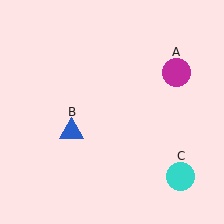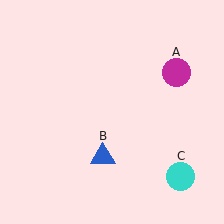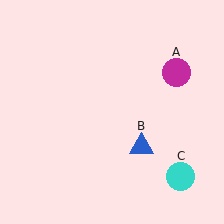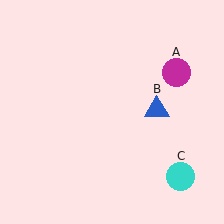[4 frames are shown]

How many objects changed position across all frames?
1 object changed position: blue triangle (object B).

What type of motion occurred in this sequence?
The blue triangle (object B) rotated counterclockwise around the center of the scene.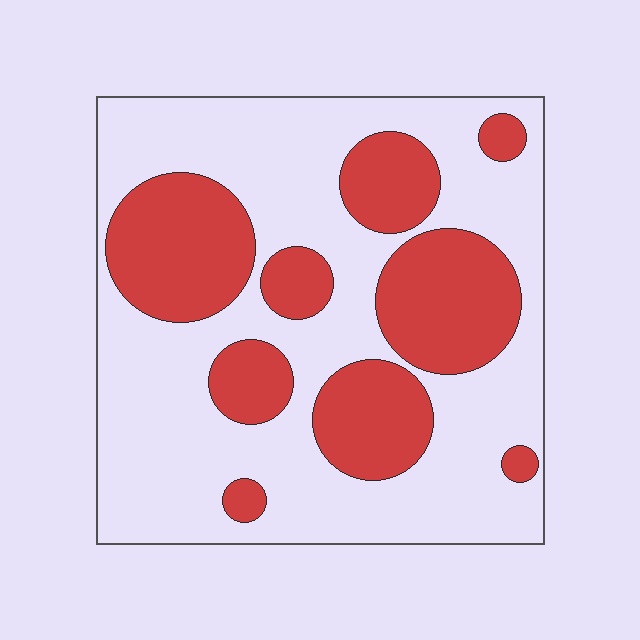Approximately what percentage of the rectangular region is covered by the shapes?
Approximately 35%.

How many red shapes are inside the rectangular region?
9.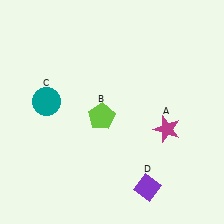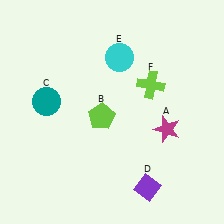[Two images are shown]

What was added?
A cyan circle (E), a lime cross (F) were added in Image 2.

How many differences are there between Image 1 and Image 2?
There are 2 differences between the two images.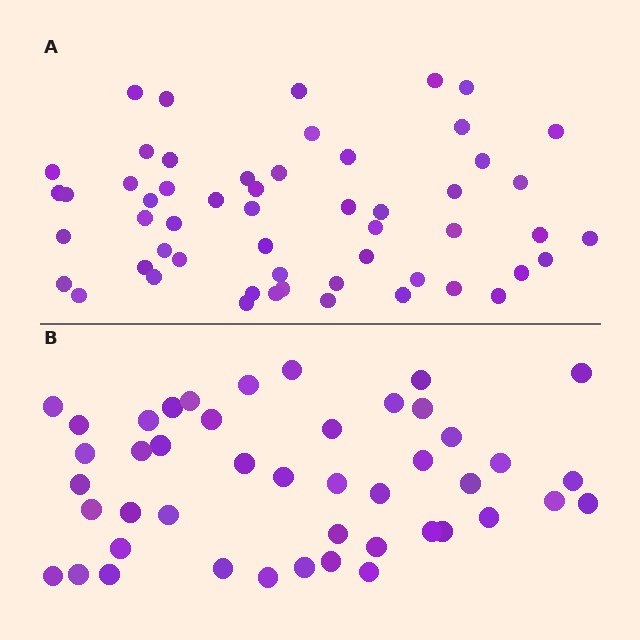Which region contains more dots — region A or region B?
Region A (the top region) has more dots.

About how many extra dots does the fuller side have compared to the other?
Region A has roughly 10 or so more dots than region B.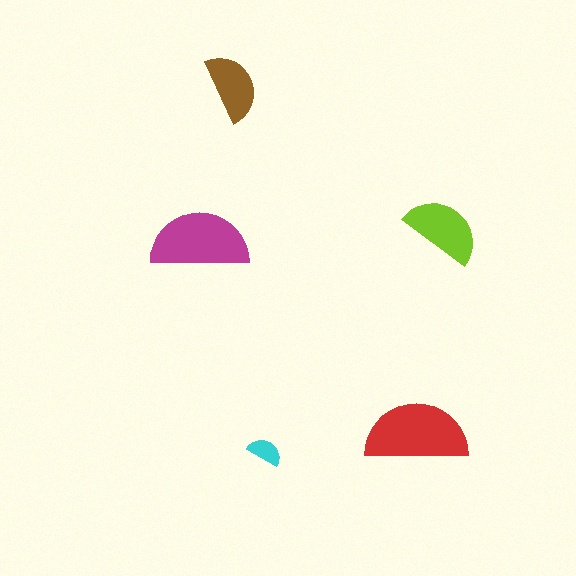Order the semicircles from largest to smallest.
the red one, the magenta one, the lime one, the brown one, the cyan one.